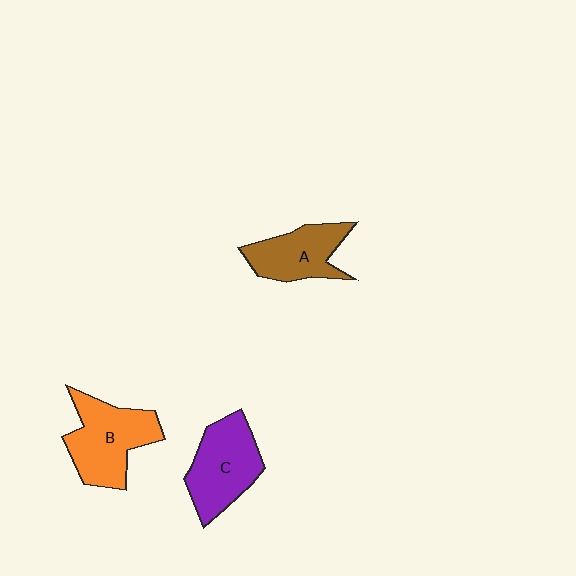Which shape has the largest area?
Shape B (orange).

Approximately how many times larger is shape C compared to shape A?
Approximately 1.2 times.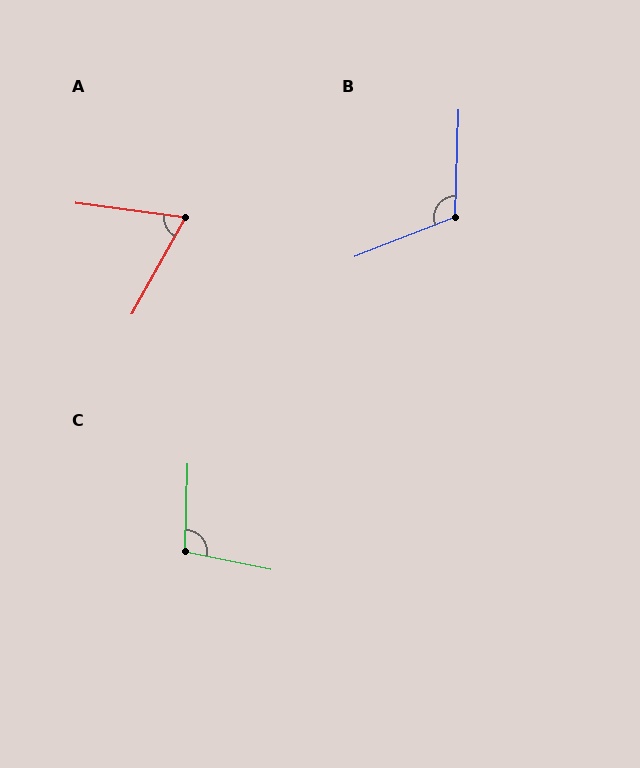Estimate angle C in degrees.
Approximately 99 degrees.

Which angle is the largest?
B, at approximately 114 degrees.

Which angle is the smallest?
A, at approximately 69 degrees.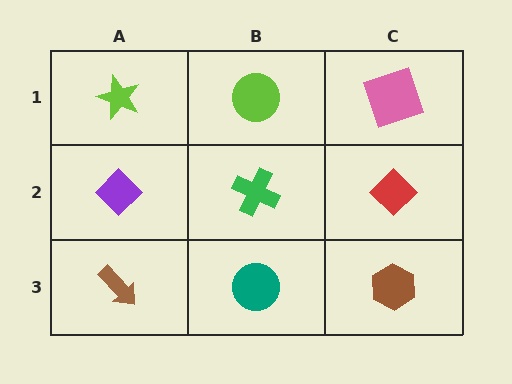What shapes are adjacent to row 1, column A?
A purple diamond (row 2, column A), a lime circle (row 1, column B).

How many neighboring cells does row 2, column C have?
3.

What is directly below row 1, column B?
A green cross.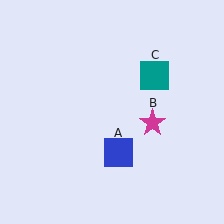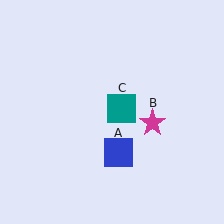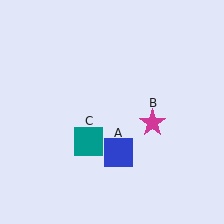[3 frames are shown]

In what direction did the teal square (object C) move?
The teal square (object C) moved down and to the left.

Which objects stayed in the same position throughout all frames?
Blue square (object A) and magenta star (object B) remained stationary.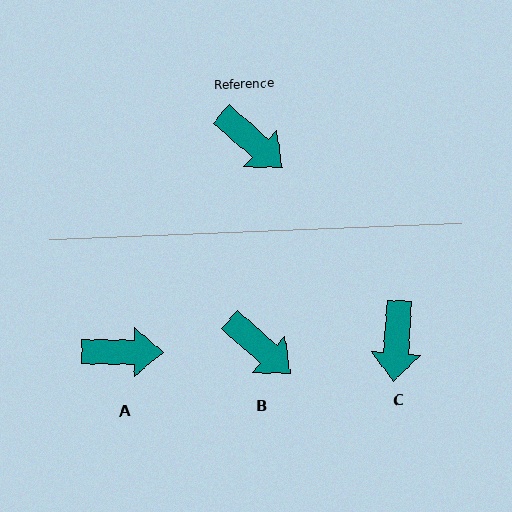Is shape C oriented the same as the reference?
No, it is off by about 52 degrees.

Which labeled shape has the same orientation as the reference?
B.